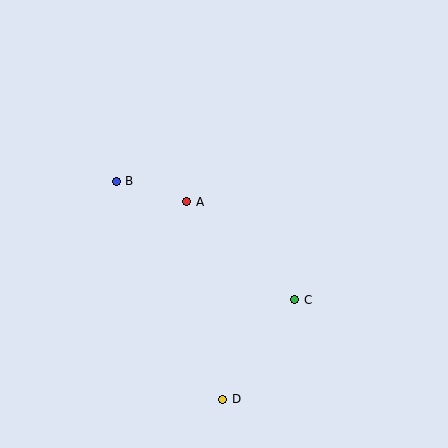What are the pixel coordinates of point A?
Point A is at (187, 202).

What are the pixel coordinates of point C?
Point C is at (295, 300).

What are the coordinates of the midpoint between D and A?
The midpoint between D and A is at (205, 301).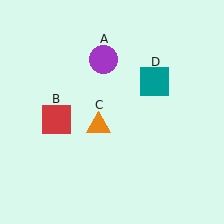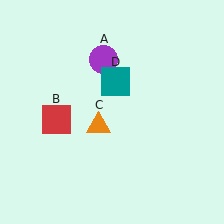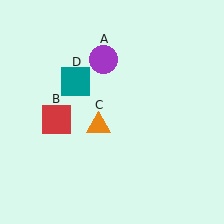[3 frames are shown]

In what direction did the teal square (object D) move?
The teal square (object D) moved left.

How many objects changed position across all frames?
1 object changed position: teal square (object D).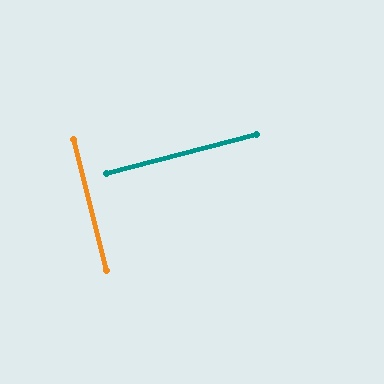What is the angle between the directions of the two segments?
Approximately 90 degrees.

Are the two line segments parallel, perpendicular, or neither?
Perpendicular — they meet at approximately 90°.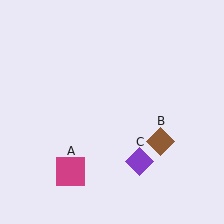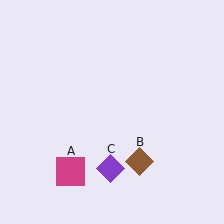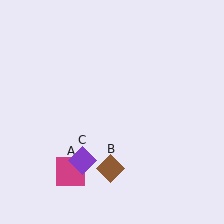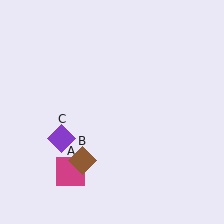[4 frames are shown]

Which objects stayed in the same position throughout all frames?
Magenta square (object A) remained stationary.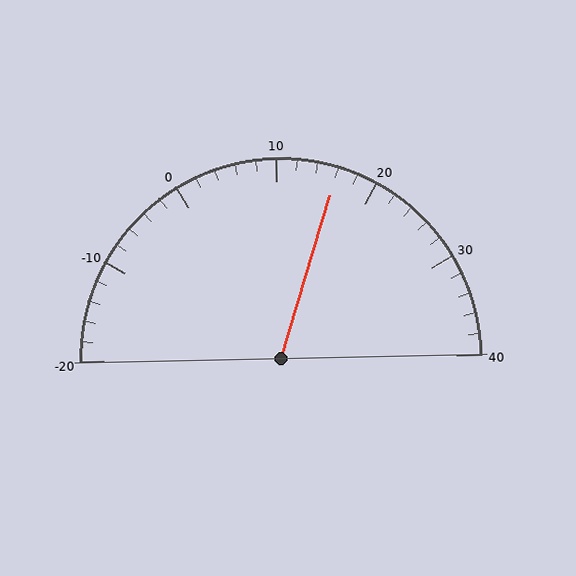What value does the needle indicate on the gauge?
The needle indicates approximately 16.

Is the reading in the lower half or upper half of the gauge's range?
The reading is in the upper half of the range (-20 to 40).